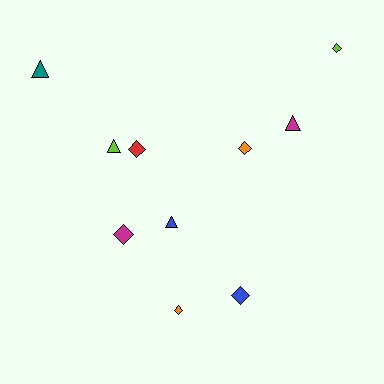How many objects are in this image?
There are 10 objects.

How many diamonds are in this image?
There are 6 diamonds.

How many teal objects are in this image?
There is 1 teal object.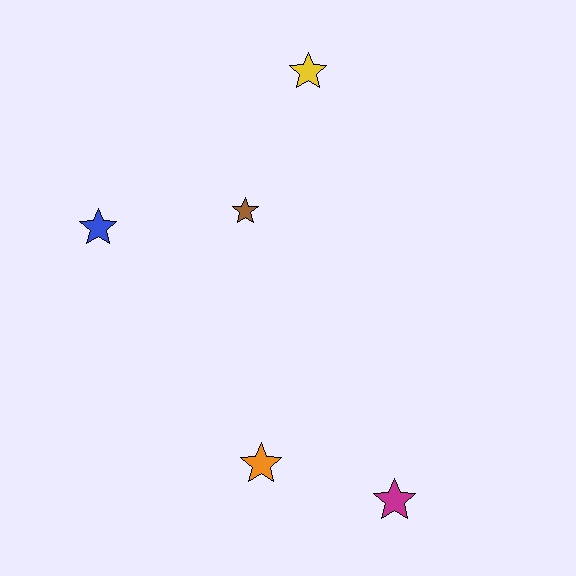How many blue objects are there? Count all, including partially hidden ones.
There is 1 blue object.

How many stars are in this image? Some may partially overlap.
There are 5 stars.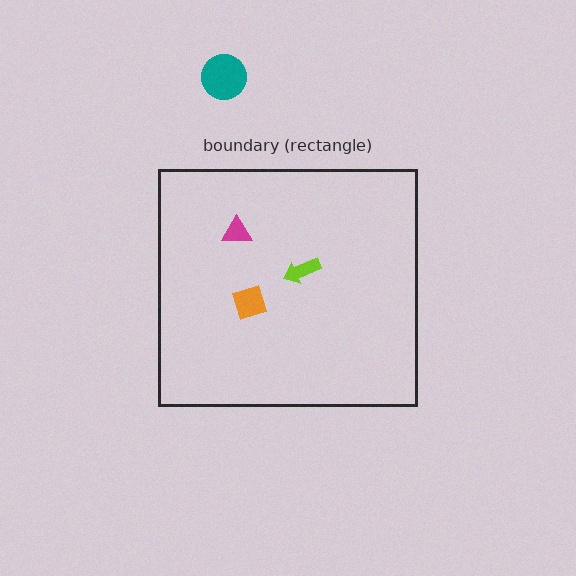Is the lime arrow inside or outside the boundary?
Inside.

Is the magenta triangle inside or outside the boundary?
Inside.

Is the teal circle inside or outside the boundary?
Outside.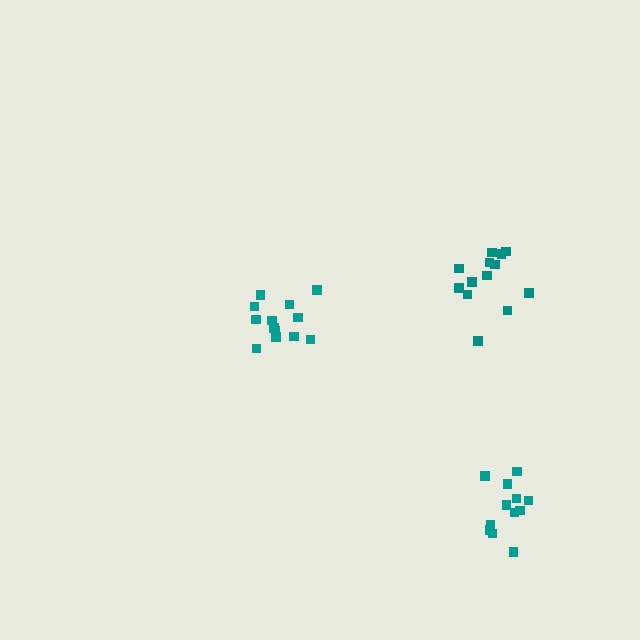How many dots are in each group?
Group 1: 13 dots, Group 2: 12 dots, Group 3: 13 dots (38 total).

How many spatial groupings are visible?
There are 3 spatial groupings.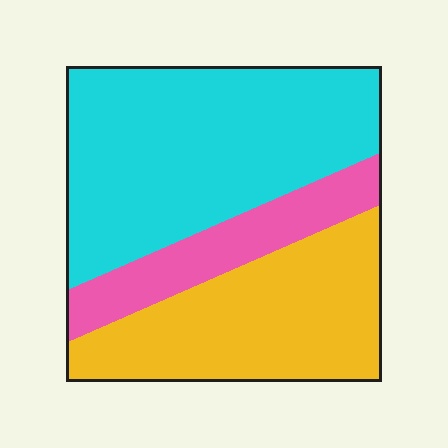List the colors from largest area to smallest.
From largest to smallest: cyan, yellow, pink.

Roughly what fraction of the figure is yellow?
Yellow takes up about one third (1/3) of the figure.